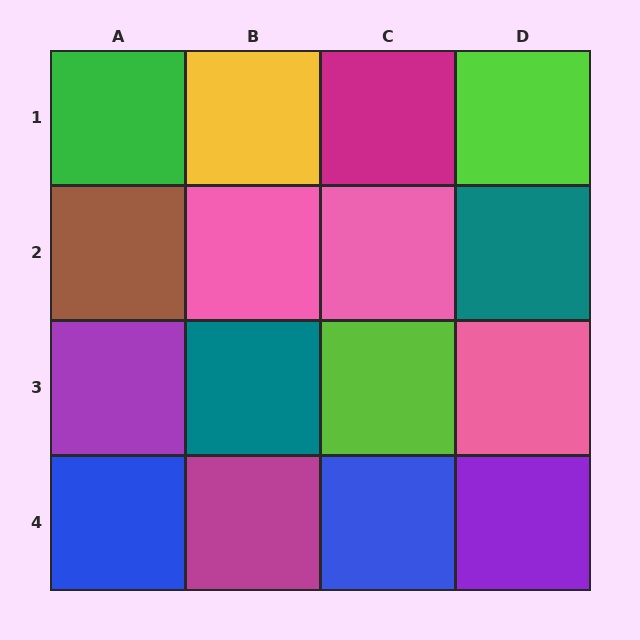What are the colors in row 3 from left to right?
Purple, teal, lime, pink.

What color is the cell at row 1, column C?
Magenta.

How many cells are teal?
2 cells are teal.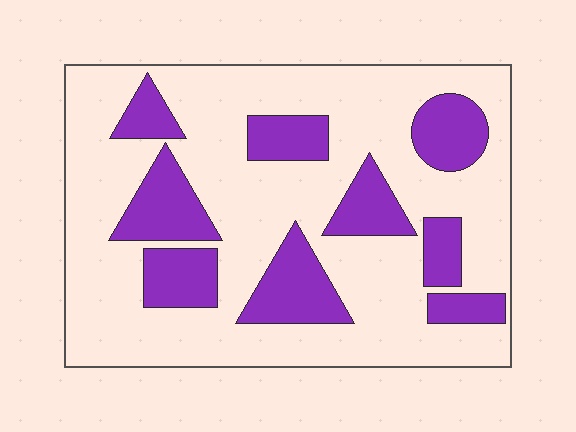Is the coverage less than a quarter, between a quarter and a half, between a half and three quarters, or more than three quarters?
Between a quarter and a half.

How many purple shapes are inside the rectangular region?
9.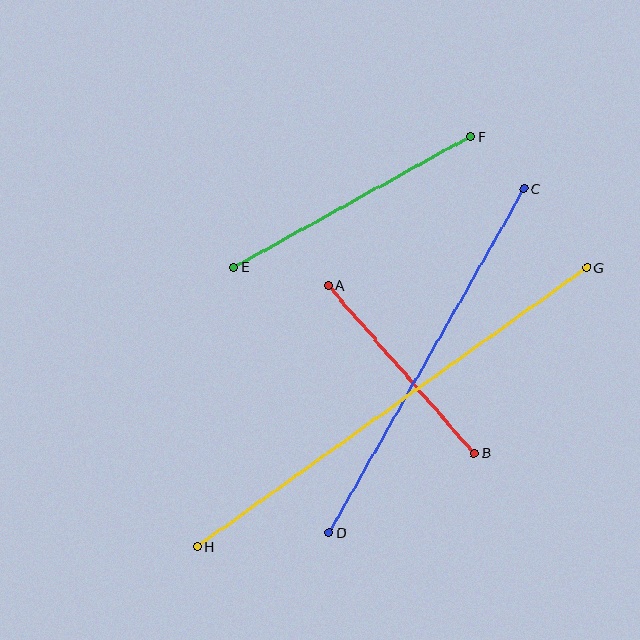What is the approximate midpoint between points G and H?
The midpoint is at approximately (392, 407) pixels.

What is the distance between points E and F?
The distance is approximately 270 pixels.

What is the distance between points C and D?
The distance is approximately 396 pixels.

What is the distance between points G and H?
The distance is approximately 479 pixels.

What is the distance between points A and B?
The distance is approximately 222 pixels.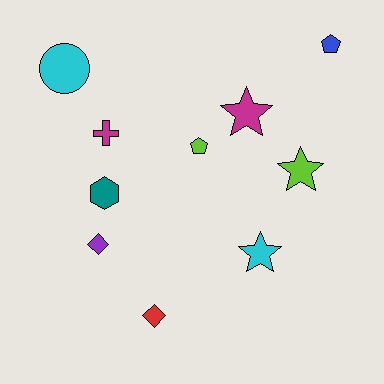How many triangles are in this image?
There are no triangles.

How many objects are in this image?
There are 10 objects.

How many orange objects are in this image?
There are no orange objects.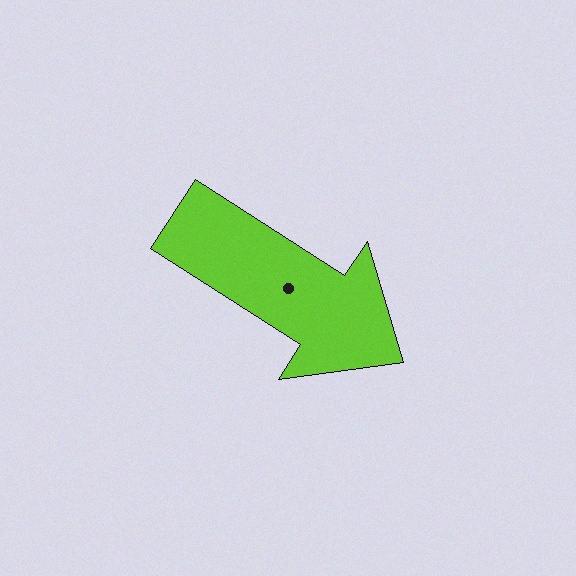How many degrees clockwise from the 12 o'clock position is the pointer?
Approximately 123 degrees.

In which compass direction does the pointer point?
Southeast.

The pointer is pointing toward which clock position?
Roughly 4 o'clock.